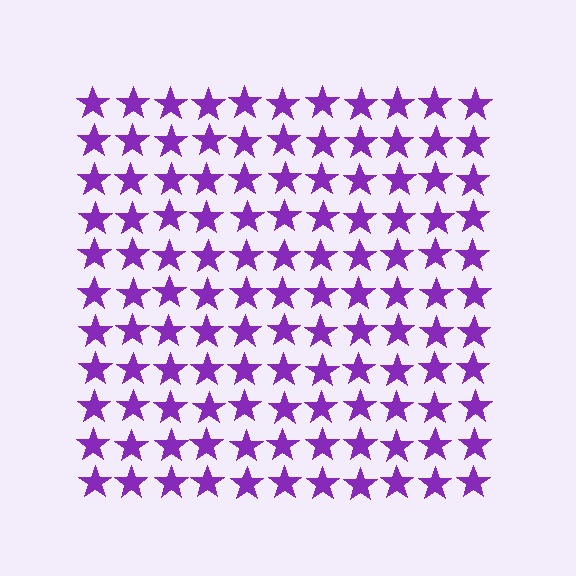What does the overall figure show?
The overall figure shows a square.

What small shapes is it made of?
It is made of small stars.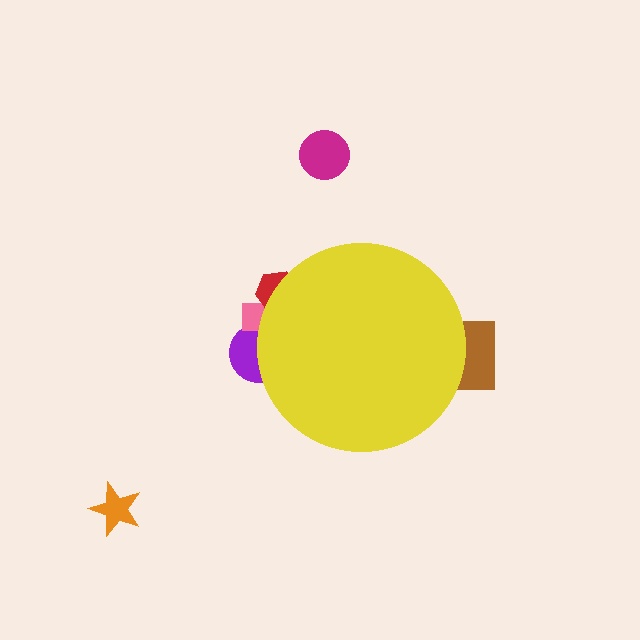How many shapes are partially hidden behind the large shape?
4 shapes are partially hidden.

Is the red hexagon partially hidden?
Yes, the red hexagon is partially hidden behind the yellow circle.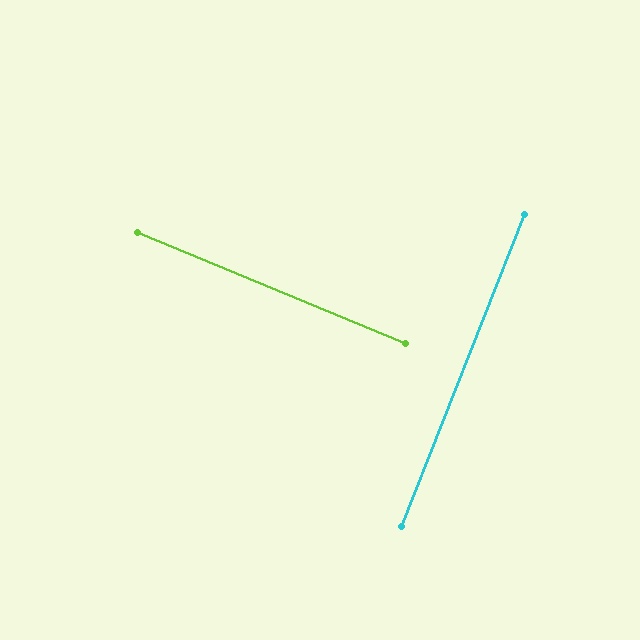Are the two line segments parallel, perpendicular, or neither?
Perpendicular — they meet at approximately 89°.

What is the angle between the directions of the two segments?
Approximately 89 degrees.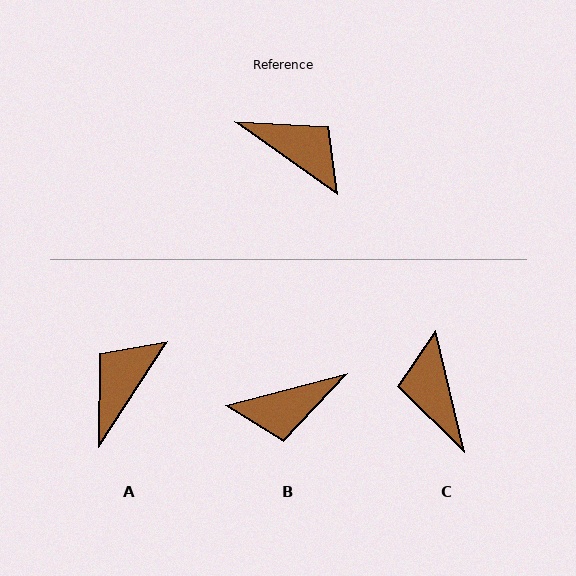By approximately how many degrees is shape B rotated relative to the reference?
Approximately 130 degrees clockwise.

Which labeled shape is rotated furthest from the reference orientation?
C, about 138 degrees away.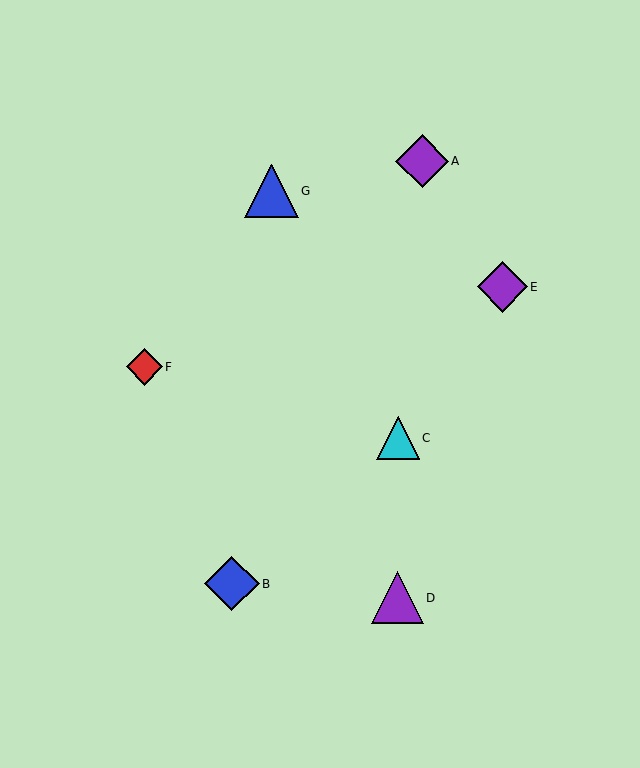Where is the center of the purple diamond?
The center of the purple diamond is at (422, 161).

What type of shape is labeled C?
Shape C is a cyan triangle.